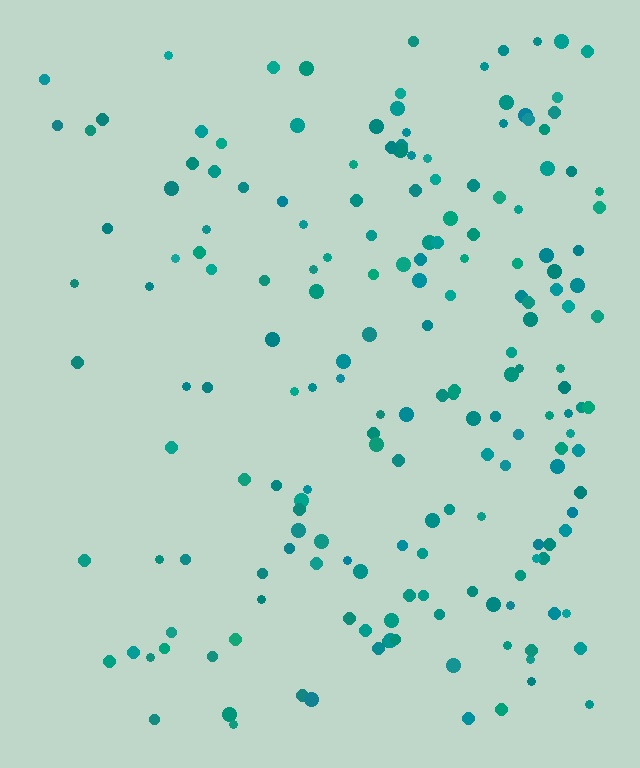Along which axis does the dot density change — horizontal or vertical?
Horizontal.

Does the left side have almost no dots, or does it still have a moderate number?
Still a moderate number, just noticeably fewer than the right.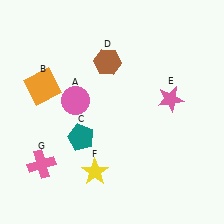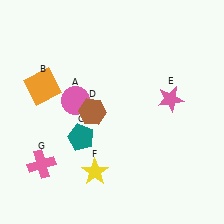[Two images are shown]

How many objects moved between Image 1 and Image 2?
1 object moved between the two images.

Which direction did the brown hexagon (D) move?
The brown hexagon (D) moved down.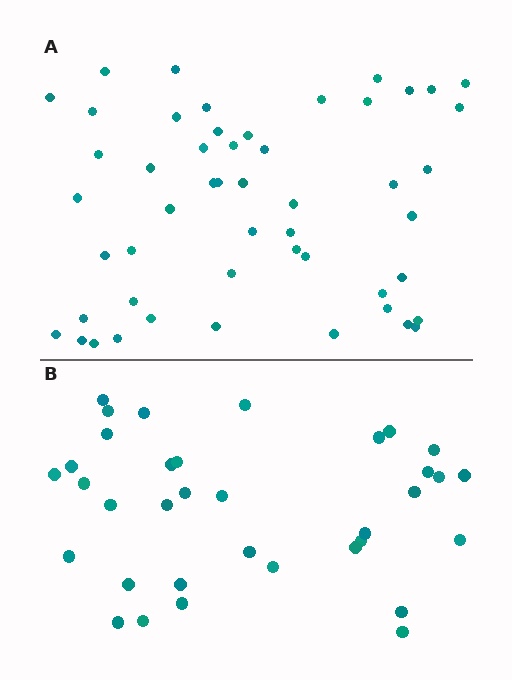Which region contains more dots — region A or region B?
Region A (the top region) has more dots.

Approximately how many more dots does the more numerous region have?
Region A has approximately 15 more dots than region B.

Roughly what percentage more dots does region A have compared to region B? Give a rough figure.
About 45% more.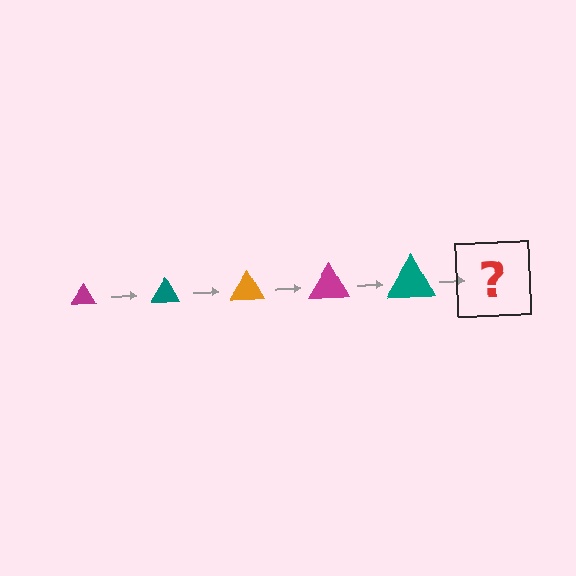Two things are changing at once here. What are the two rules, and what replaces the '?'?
The two rules are that the triangle grows larger each step and the color cycles through magenta, teal, and orange. The '?' should be an orange triangle, larger than the previous one.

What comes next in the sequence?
The next element should be an orange triangle, larger than the previous one.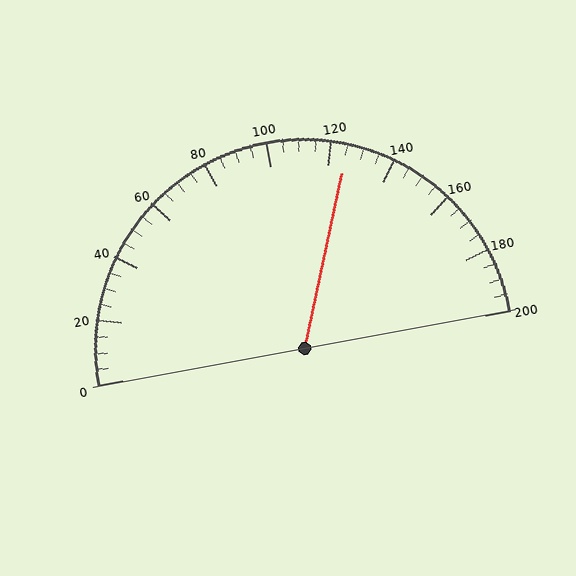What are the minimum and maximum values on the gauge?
The gauge ranges from 0 to 200.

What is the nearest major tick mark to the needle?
The nearest major tick mark is 120.